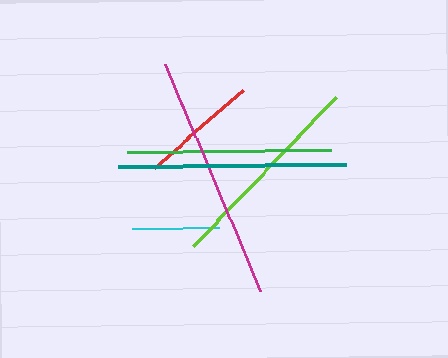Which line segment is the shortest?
The cyan line is the shortest at approximately 88 pixels.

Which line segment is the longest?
The magenta line is the longest at approximately 246 pixels.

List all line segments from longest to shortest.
From longest to shortest: magenta, teal, lime, green, red, cyan.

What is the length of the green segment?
The green segment is approximately 204 pixels long.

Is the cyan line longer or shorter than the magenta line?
The magenta line is longer than the cyan line.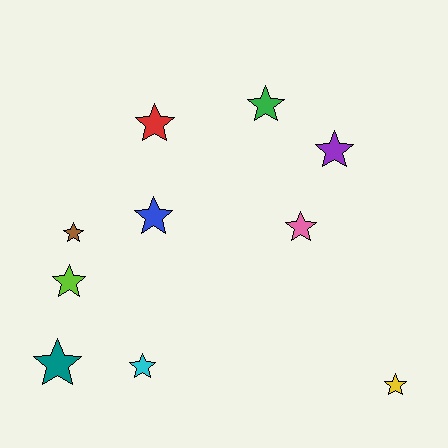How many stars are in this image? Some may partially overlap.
There are 10 stars.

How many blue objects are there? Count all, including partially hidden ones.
There is 1 blue object.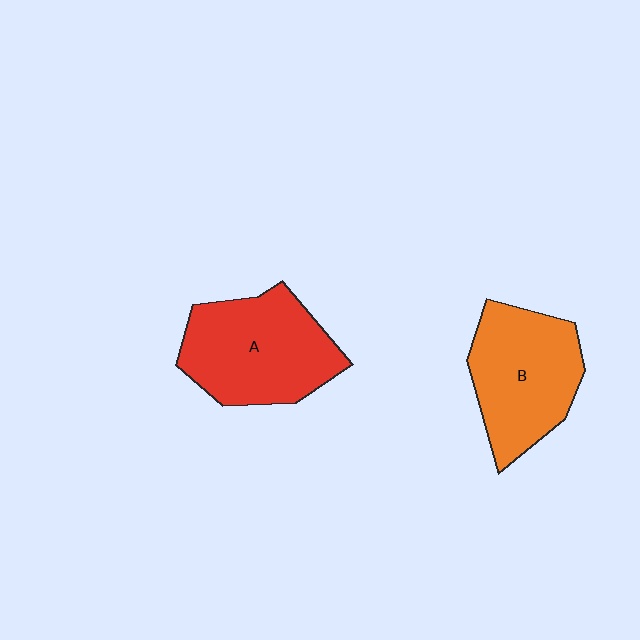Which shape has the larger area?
Shape A (red).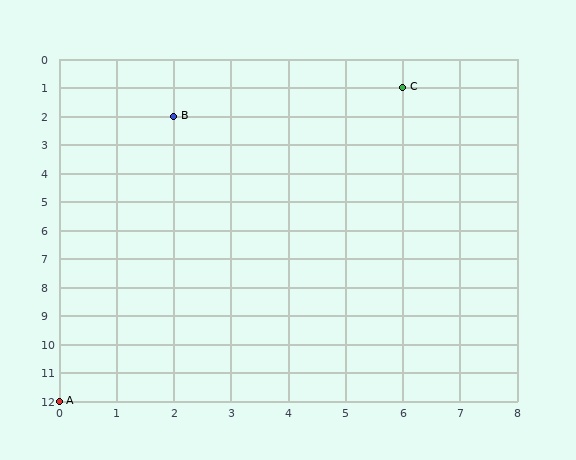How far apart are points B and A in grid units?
Points B and A are 2 columns and 10 rows apart (about 10.2 grid units diagonally).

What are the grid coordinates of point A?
Point A is at grid coordinates (0, 12).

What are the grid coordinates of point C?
Point C is at grid coordinates (6, 1).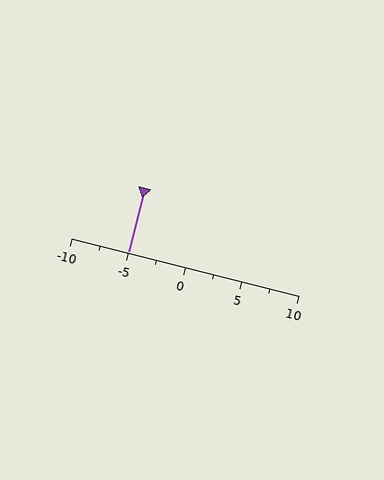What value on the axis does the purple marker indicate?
The marker indicates approximately -5.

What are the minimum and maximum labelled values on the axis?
The axis runs from -10 to 10.